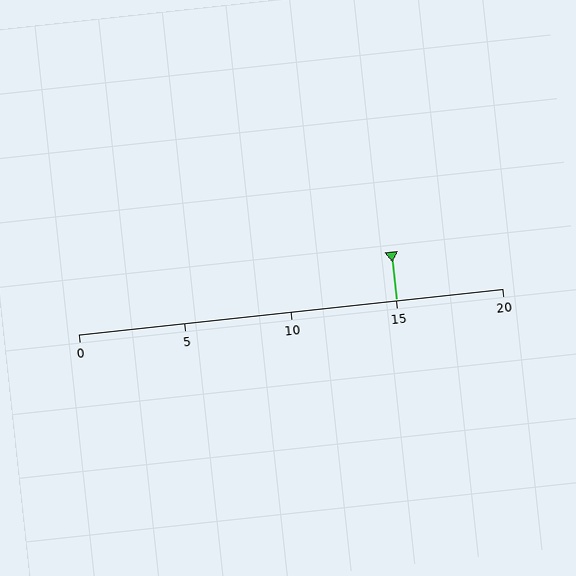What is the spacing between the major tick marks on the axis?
The major ticks are spaced 5 apart.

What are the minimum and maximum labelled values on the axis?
The axis runs from 0 to 20.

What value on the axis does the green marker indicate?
The marker indicates approximately 15.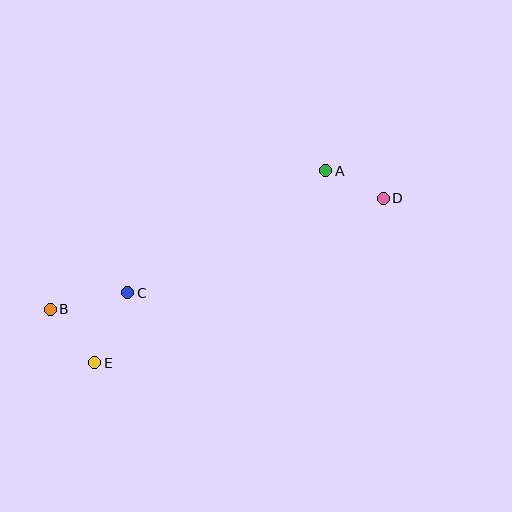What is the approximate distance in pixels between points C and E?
The distance between C and E is approximately 78 pixels.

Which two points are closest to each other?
Points A and D are closest to each other.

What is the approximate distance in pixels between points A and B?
The distance between A and B is approximately 308 pixels.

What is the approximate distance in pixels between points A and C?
The distance between A and C is approximately 232 pixels.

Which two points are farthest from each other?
Points B and D are farthest from each other.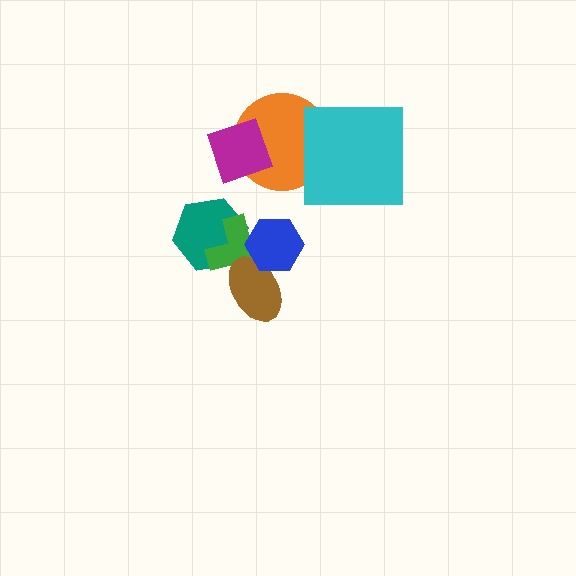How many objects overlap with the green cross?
3 objects overlap with the green cross.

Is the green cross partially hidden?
Yes, it is partially covered by another shape.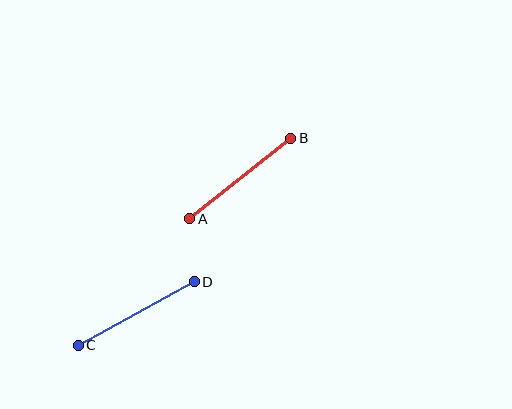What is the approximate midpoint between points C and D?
The midpoint is at approximately (136, 314) pixels.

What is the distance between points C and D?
The distance is approximately 132 pixels.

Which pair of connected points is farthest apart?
Points C and D are farthest apart.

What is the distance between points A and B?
The distance is approximately 129 pixels.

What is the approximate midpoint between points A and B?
The midpoint is at approximately (240, 179) pixels.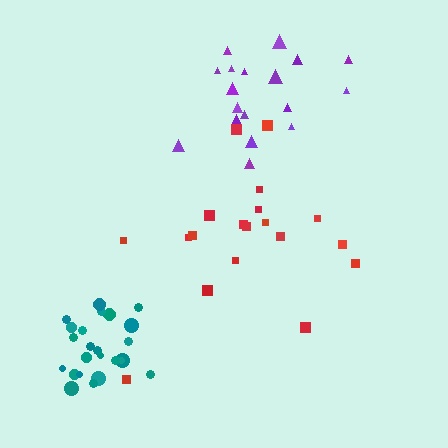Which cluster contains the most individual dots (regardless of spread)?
Teal (24).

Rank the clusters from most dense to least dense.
teal, purple, red.